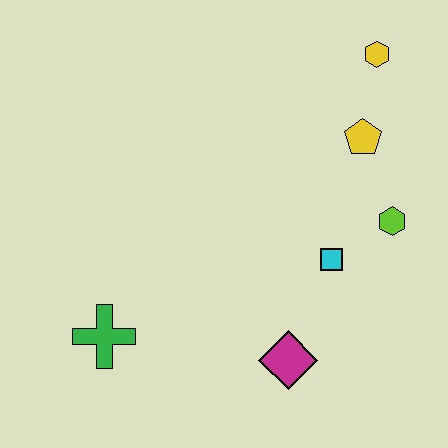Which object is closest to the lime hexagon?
The cyan square is closest to the lime hexagon.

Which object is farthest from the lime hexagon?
The green cross is farthest from the lime hexagon.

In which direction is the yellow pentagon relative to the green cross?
The yellow pentagon is to the right of the green cross.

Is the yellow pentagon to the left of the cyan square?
No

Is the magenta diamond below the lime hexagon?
Yes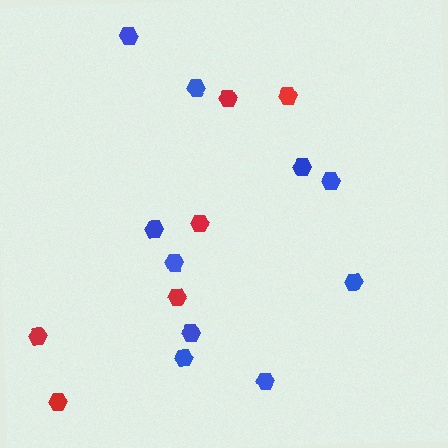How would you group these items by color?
There are 2 groups: one group of red hexagons (6) and one group of blue hexagons (10).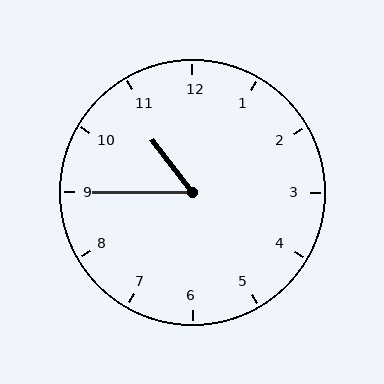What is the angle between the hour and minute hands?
Approximately 52 degrees.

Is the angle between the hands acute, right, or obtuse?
It is acute.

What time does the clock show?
10:45.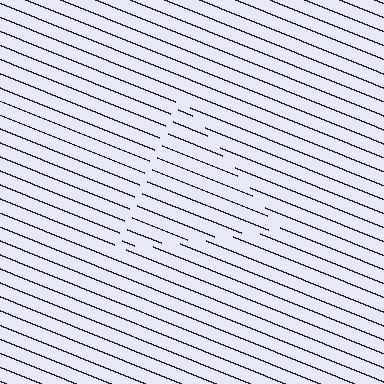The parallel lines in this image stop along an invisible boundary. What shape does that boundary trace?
An illusory triangle. The interior of the shape contains the same grating, shifted by half a period — the contour is defined by the phase discontinuity where line-ends from the inner and outer gratings abut.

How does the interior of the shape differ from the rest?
The interior of the shape contains the same grating, shifted by half a period — the contour is defined by the phase discontinuity where line-ends from the inner and outer gratings abut.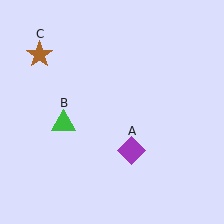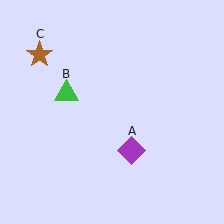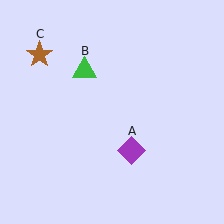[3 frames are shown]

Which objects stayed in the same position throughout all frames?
Purple diamond (object A) and brown star (object C) remained stationary.